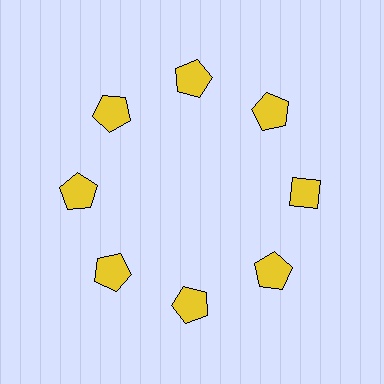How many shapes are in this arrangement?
There are 8 shapes arranged in a ring pattern.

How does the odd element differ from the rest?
It has a different shape: diamond instead of pentagon.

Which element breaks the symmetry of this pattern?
The yellow diamond at roughly the 3 o'clock position breaks the symmetry. All other shapes are yellow pentagons.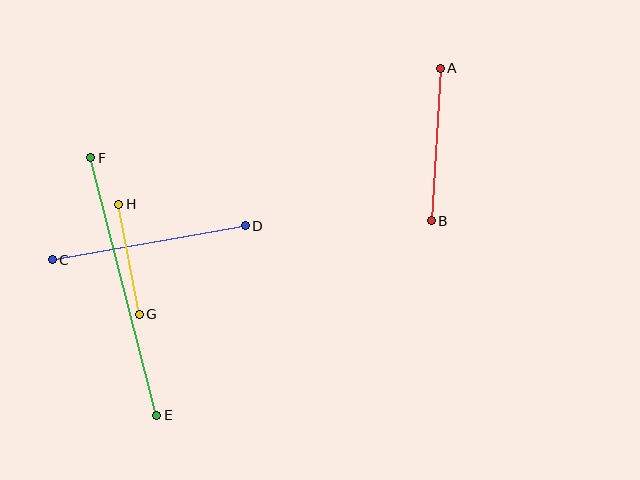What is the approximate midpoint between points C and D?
The midpoint is at approximately (149, 243) pixels.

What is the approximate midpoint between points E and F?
The midpoint is at approximately (124, 287) pixels.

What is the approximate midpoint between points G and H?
The midpoint is at approximately (129, 259) pixels.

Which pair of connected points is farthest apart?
Points E and F are farthest apart.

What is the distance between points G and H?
The distance is approximately 112 pixels.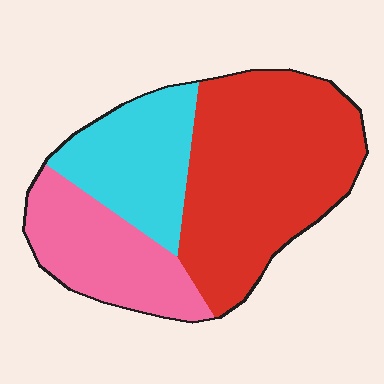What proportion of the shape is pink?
Pink takes up about one quarter (1/4) of the shape.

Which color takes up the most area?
Red, at roughly 50%.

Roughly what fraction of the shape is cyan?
Cyan takes up about one quarter (1/4) of the shape.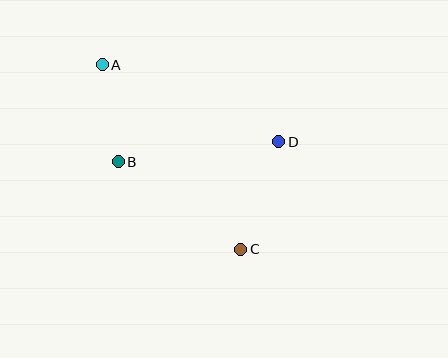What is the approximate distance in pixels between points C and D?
The distance between C and D is approximately 114 pixels.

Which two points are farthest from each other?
Points A and C are farthest from each other.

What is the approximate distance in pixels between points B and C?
The distance between B and C is approximately 150 pixels.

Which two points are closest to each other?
Points A and B are closest to each other.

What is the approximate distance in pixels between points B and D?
The distance between B and D is approximately 162 pixels.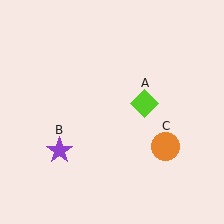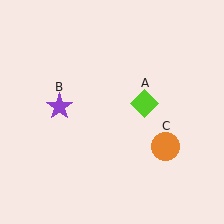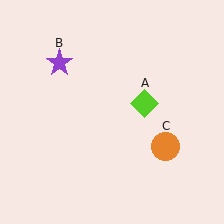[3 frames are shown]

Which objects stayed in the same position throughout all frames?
Lime diamond (object A) and orange circle (object C) remained stationary.